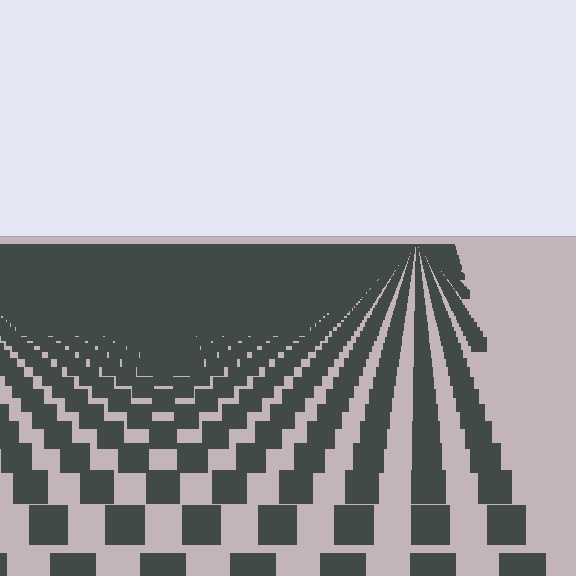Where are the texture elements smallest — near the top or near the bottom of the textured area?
Near the top.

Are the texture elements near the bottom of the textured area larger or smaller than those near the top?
Larger. Near the bottom, elements are closer to the viewer and appear at a bigger on-screen size.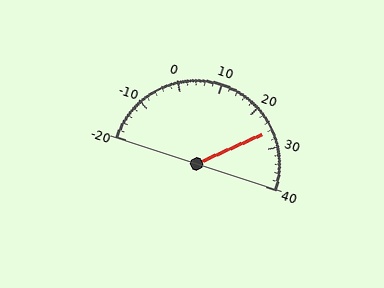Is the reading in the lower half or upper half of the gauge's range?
The reading is in the upper half of the range (-20 to 40).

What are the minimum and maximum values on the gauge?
The gauge ranges from -20 to 40.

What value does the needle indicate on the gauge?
The needle indicates approximately 26.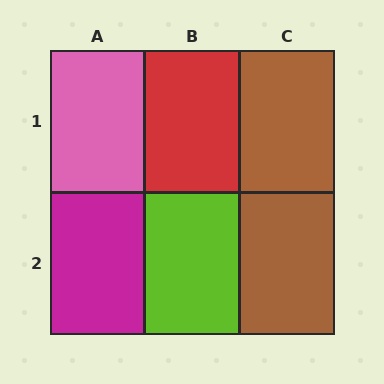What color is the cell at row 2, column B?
Lime.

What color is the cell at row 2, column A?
Magenta.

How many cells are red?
1 cell is red.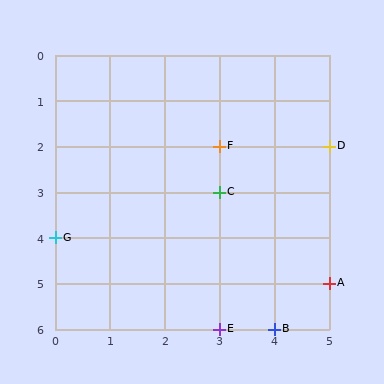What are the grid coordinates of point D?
Point D is at grid coordinates (5, 2).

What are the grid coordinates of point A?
Point A is at grid coordinates (5, 5).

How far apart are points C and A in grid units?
Points C and A are 2 columns and 2 rows apart (about 2.8 grid units diagonally).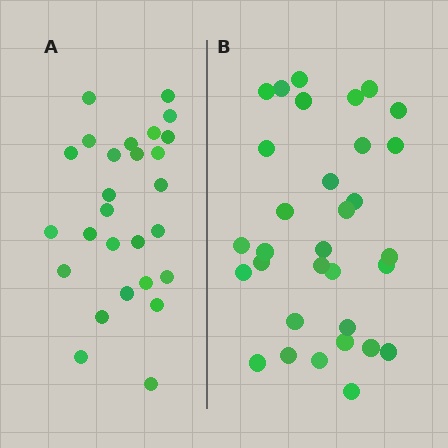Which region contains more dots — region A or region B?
Region B (the right region) has more dots.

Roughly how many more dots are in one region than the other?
Region B has about 5 more dots than region A.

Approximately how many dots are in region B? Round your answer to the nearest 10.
About 30 dots. (The exact count is 32, which rounds to 30.)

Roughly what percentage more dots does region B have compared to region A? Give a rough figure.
About 20% more.